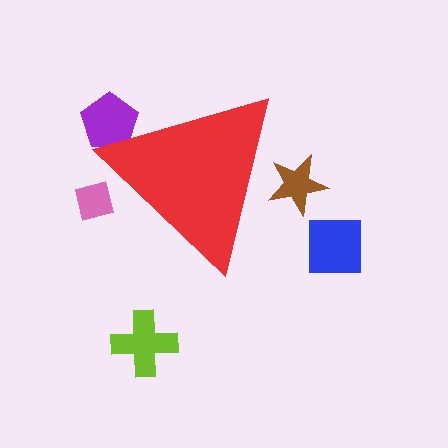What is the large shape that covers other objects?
A red triangle.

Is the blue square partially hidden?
No, the blue square is fully visible.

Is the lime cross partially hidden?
No, the lime cross is fully visible.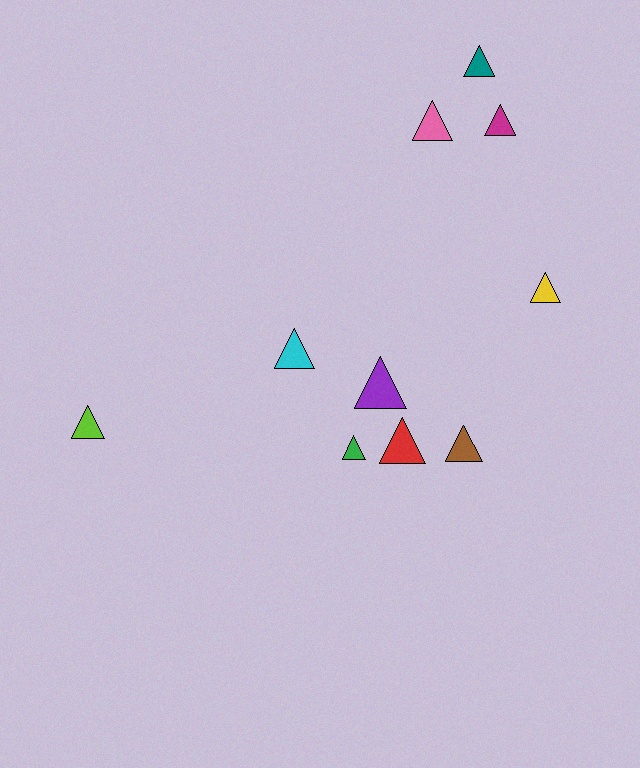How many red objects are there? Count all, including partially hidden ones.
There is 1 red object.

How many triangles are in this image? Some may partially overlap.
There are 10 triangles.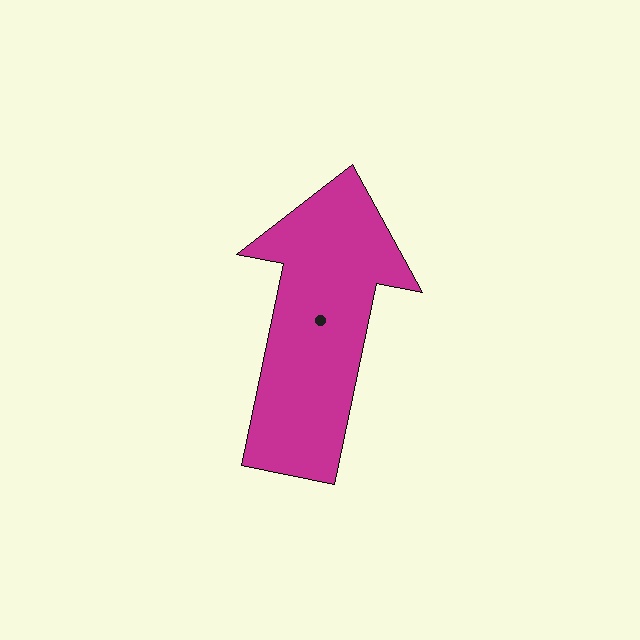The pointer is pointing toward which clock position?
Roughly 12 o'clock.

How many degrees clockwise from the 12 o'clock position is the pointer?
Approximately 12 degrees.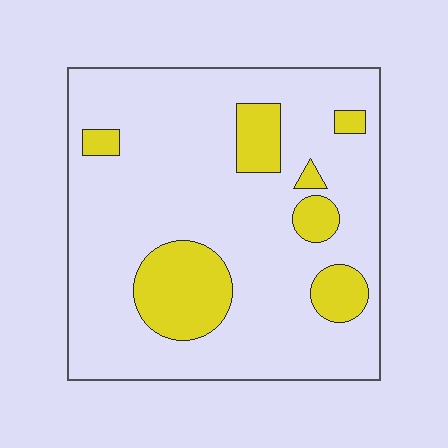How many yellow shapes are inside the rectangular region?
7.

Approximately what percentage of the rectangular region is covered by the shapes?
Approximately 20%.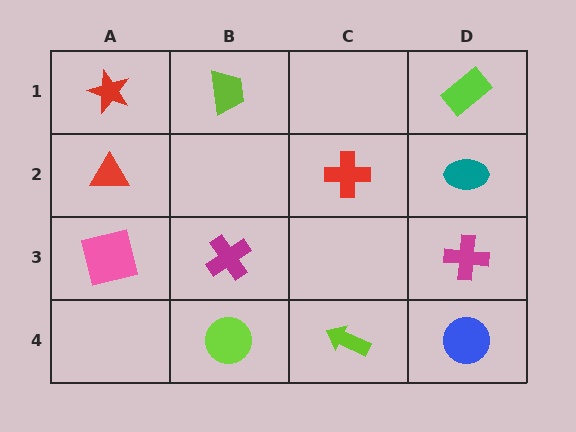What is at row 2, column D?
A teal ellipse.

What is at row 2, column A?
A red triangle.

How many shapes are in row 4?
3 shapes.